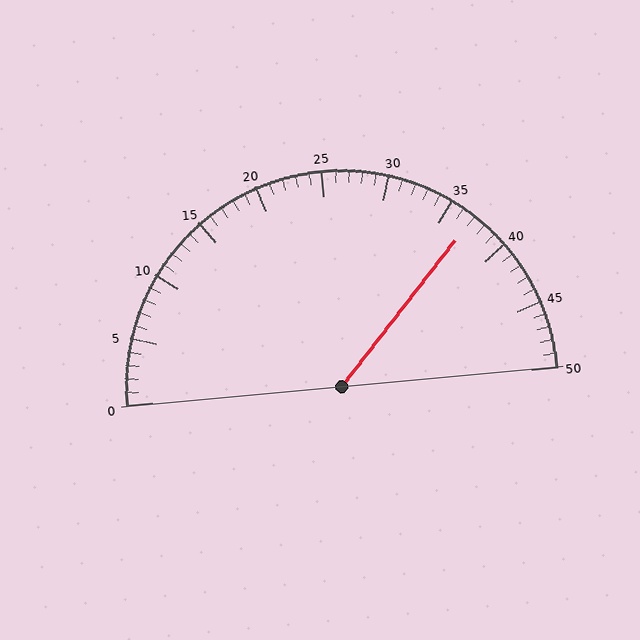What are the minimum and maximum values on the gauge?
The gauge ranges from 0 to 50.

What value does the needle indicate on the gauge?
The needle indicates approximately 37.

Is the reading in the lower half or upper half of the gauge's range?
The reading is in the upper half of the range (0 to 50).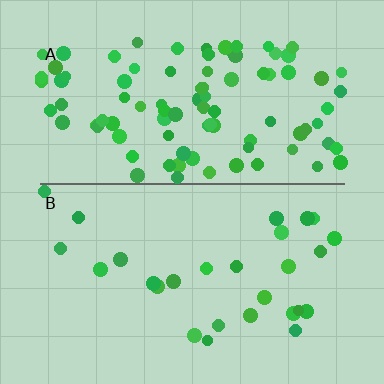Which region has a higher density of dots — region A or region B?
A (the top).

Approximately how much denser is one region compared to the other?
Approximately 3.3× — region A over region B.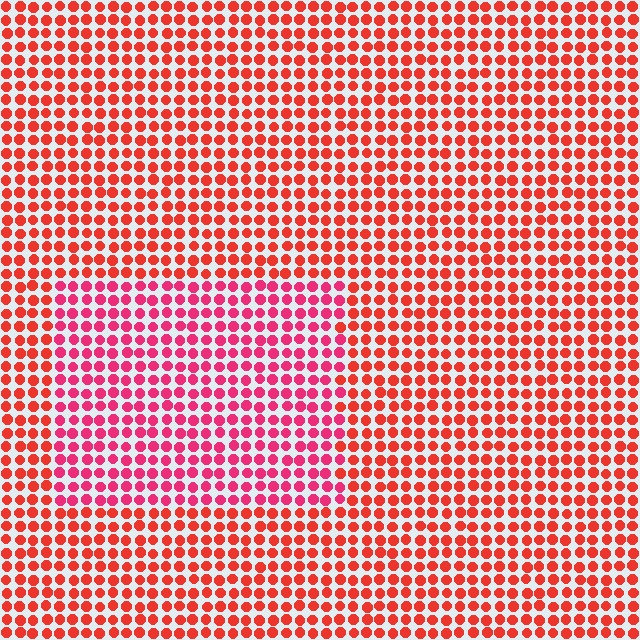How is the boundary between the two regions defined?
The boundary is defined purely by a slight shift in hue (about 27 degrees). Spacing, size, and orientation are identical on both sides.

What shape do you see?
I see a rectangle.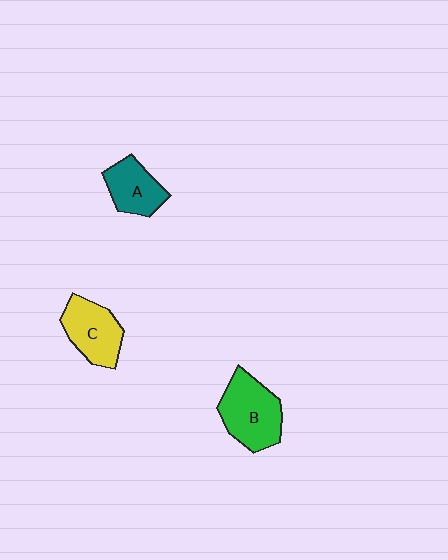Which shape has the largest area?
Shape B (green).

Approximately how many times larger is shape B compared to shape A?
Approximately 1.5 times.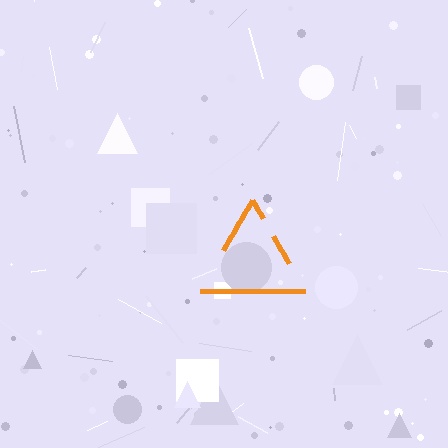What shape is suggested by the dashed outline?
The dashed outline suggests a triangle.